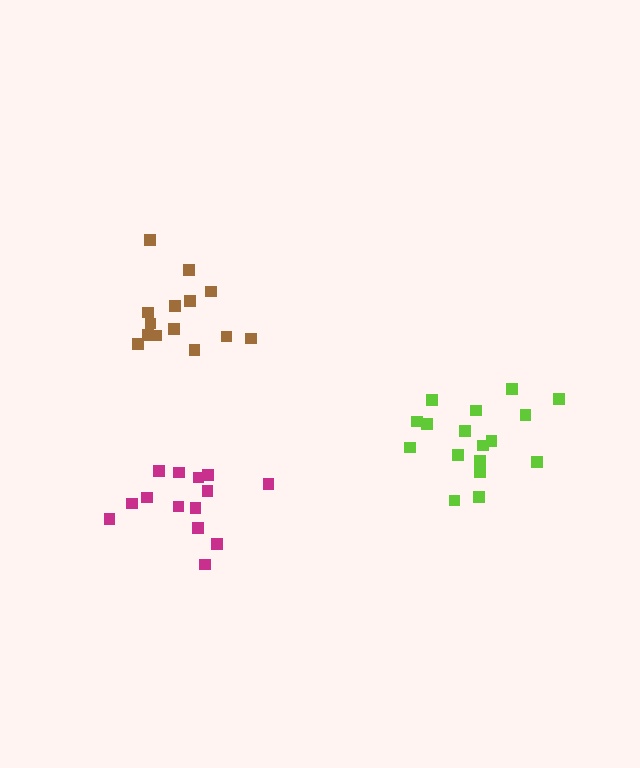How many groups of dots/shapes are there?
There are 3 groups.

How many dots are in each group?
Group 1: 14 dots, Group 2: 17 dots, Group 3: 14 dots (45 total).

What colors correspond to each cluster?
The clusters are colored: magenta, lime, brown.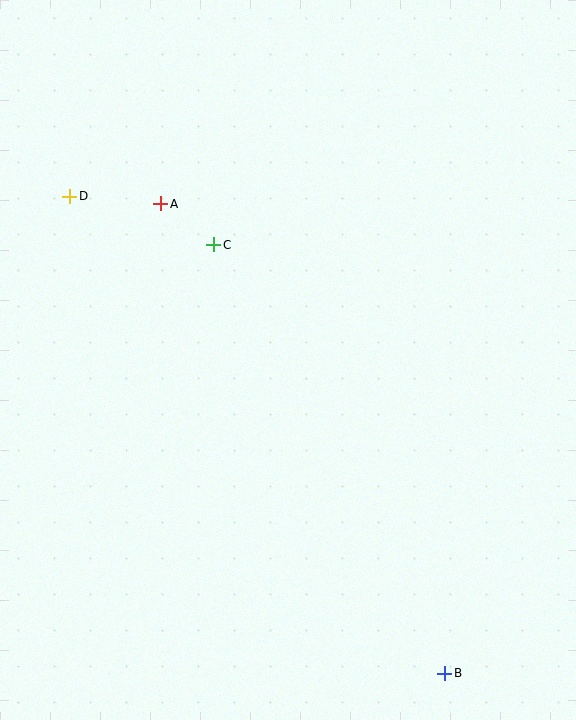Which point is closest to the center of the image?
Point C at (214, 245) is closest to the center.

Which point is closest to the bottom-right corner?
Point B is closest to the bottom-right corner.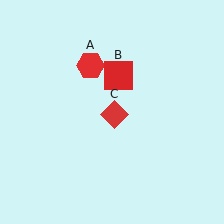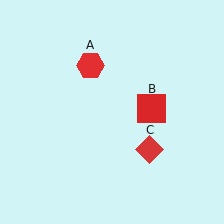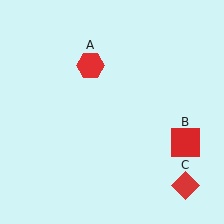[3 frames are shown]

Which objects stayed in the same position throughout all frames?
Red hexagon (object A) remained stationary.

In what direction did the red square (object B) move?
The red square (object B) moved down and to the right.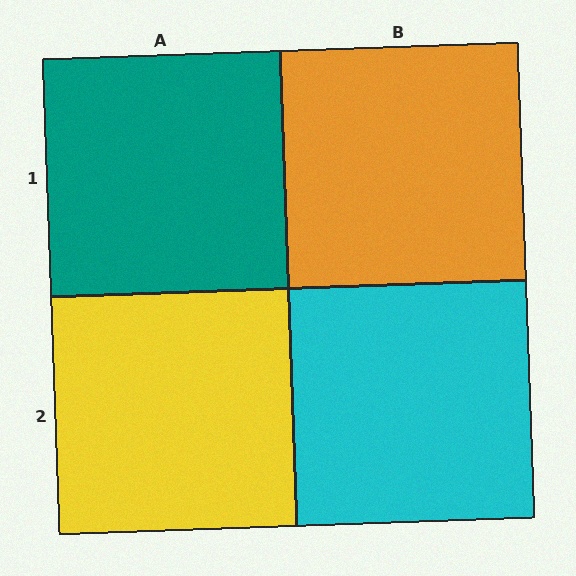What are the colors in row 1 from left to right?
Teal, orange.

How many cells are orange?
1 cell is orange.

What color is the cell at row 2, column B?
Cyan.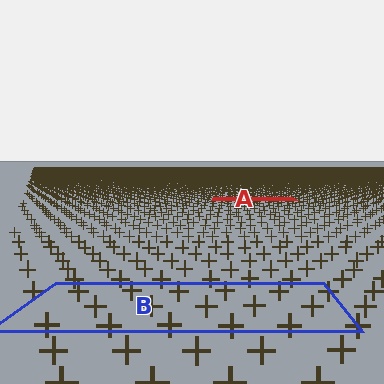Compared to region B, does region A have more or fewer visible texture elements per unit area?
Region A has more texture elements per unit area — they are packed more densely because it is farther away.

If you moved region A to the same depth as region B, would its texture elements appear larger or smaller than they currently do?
They would appear larger. At a closer depth, the same texture elements are projected at a bigger on-screen size.